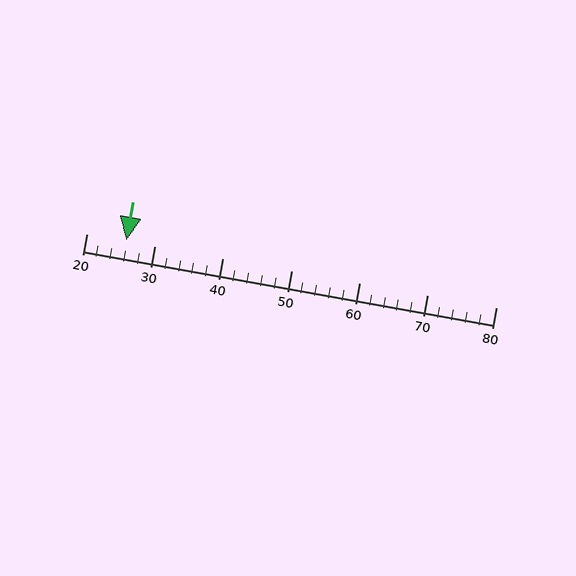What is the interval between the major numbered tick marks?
The major tick marks are spaced 10 units apart.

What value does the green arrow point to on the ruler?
The green arrow points to approximately 26.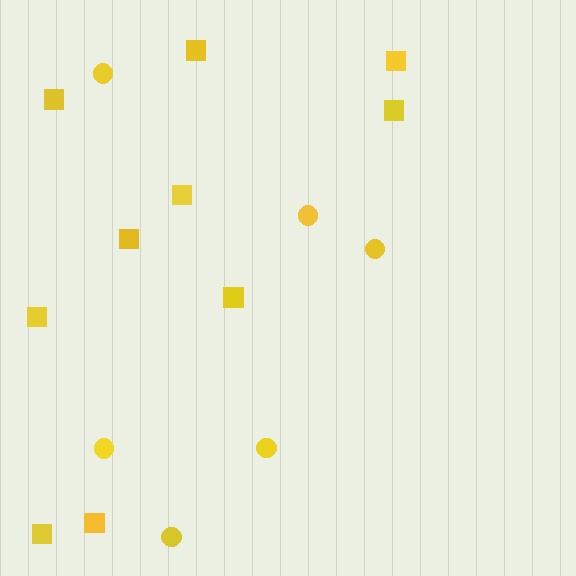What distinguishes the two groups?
There are 2 groups: one group of circles (6) and one group of squares (10).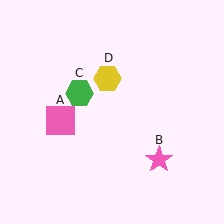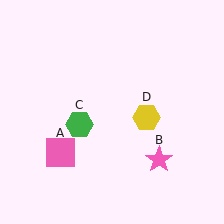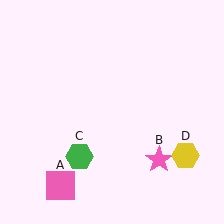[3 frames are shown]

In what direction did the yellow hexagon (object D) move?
The yellow hexagon (object D) moved down and to the right.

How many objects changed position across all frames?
3 objects changed position: pink square (object A), green hexagon (object C), yellow hexagon (object D).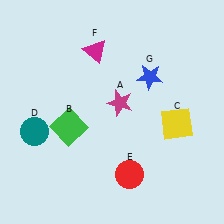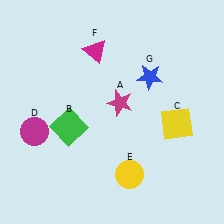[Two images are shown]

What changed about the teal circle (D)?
In Image 1, D is teal. In Image 2, it changed to magenta.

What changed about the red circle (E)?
In Image 1, E is red. In Image 2, it changed to yellow.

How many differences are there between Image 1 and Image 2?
There are 2 differences between the two images.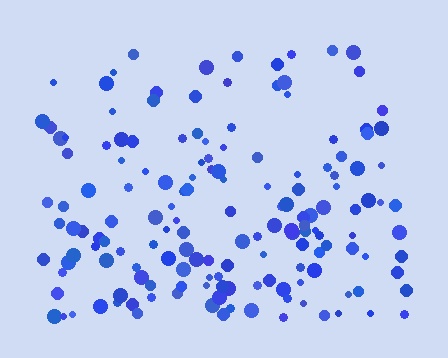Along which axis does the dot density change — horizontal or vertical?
Vertical.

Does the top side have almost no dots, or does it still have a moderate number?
Still a moderate number, just noticeably fewer than the bottom.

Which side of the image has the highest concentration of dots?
The bottom.